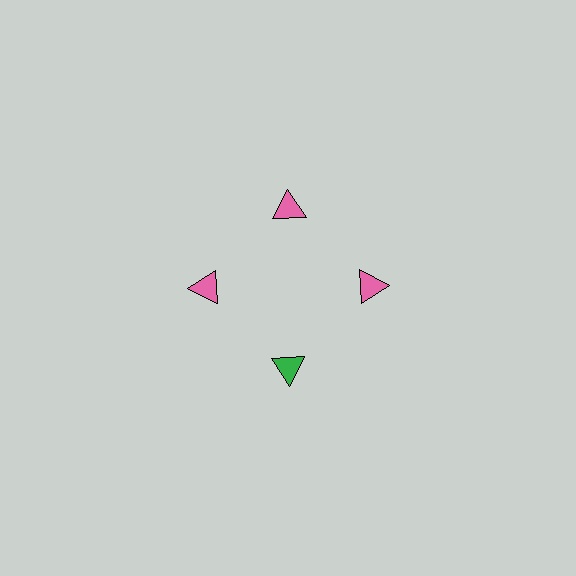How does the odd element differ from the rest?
It has a different color: green instead of pink.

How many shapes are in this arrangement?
There are 4 shapes arranged in a ring pattern.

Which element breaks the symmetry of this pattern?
The green triangle at roughly the 6 o'clock position breaks the symmetry. All other shapes are pink triangles.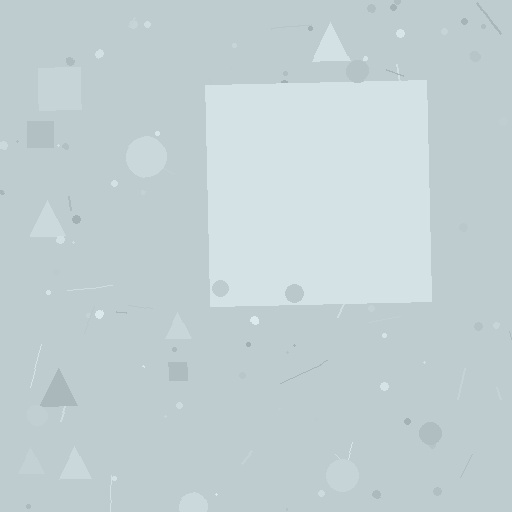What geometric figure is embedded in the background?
A square is embedded in the background.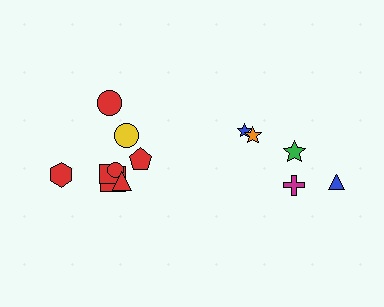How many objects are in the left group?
There are 8 objects.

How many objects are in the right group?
There are 5 objects.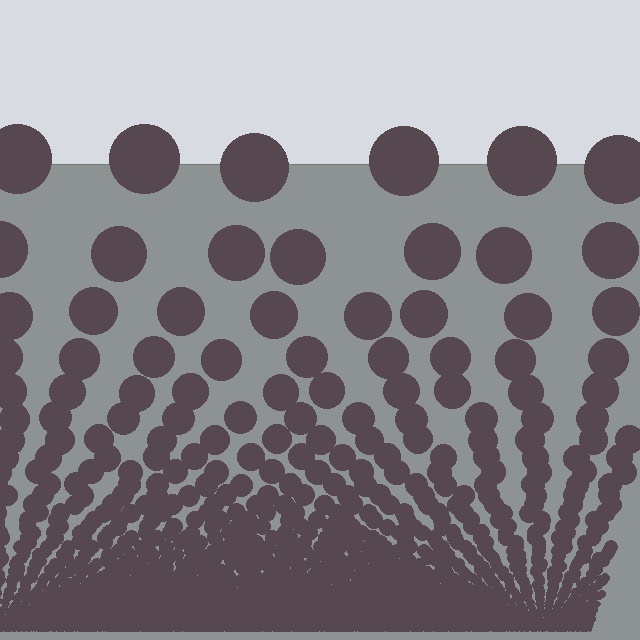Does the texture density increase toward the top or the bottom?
Density increases toward the bottom.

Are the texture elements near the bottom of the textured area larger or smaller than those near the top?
Smaller. The gradient is inverted — elements near the bottom are smaller and denser.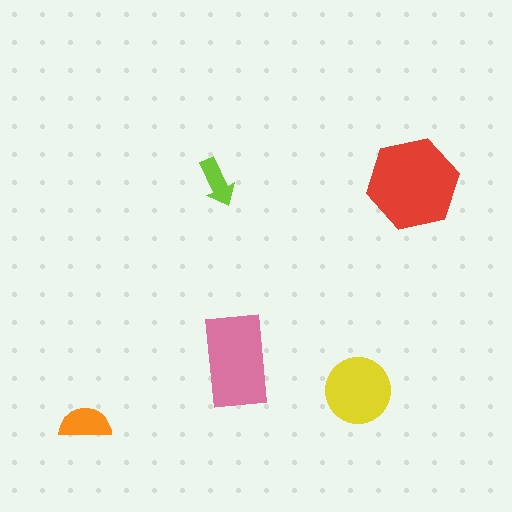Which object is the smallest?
The lime arrow.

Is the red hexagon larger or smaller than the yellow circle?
Larger.